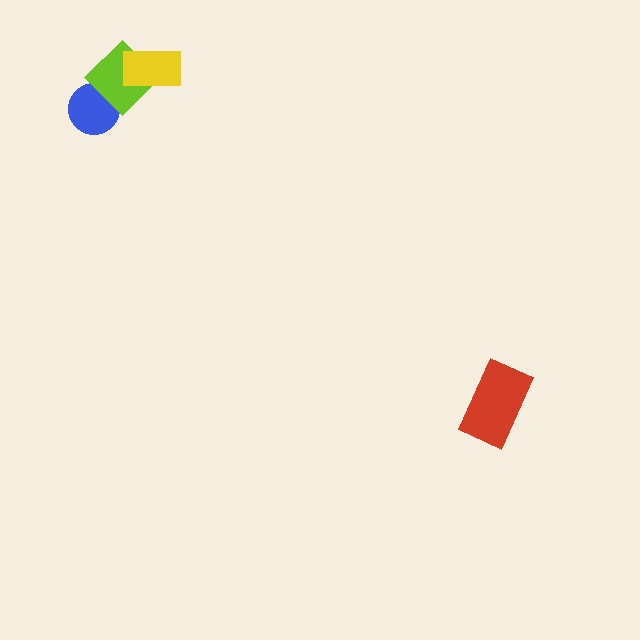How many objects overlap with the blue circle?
1 object overlaps with the blue circle.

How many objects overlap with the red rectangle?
0 objects overlap with the red rectangle.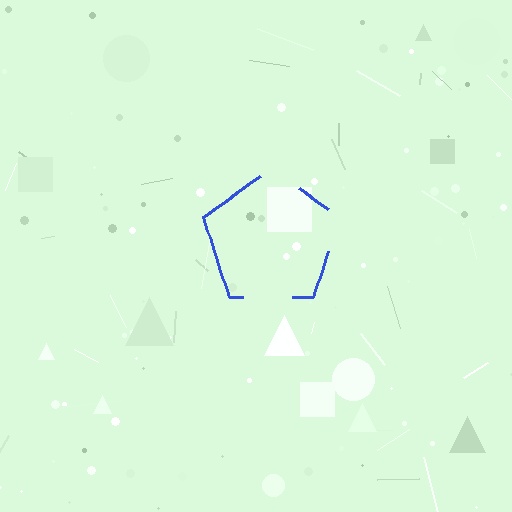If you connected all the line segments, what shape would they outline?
They would outline a pentagon.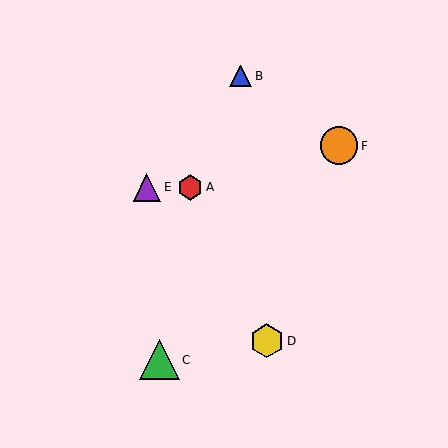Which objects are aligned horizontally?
Objects A, E are aligned horizontally.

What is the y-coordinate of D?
Object D is at y≈341.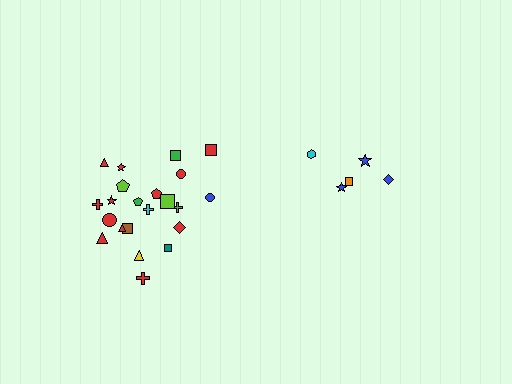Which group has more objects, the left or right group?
The left group.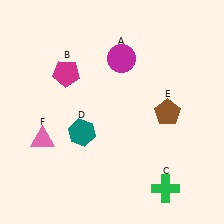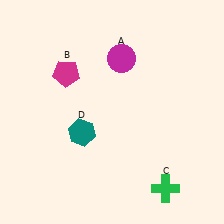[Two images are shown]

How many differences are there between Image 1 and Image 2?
There are 2 differences between the two images.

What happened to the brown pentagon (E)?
The brown pentagon (E) was removed in Image 2. It was in the bottom-right area of Image 1.